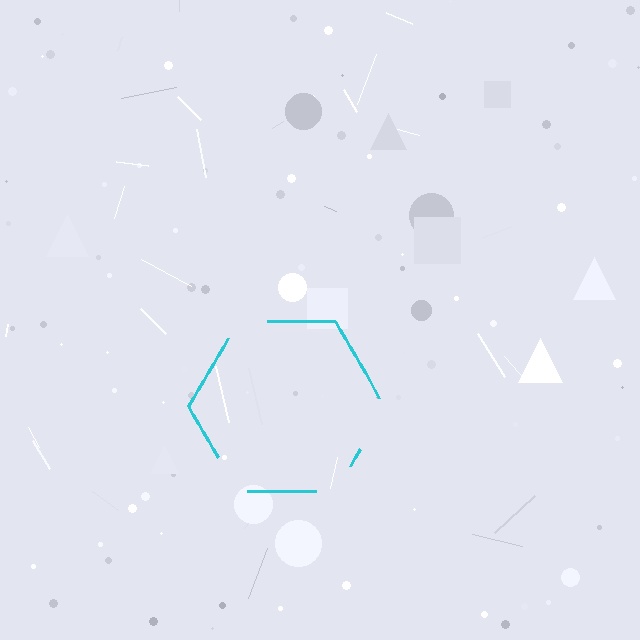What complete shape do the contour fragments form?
The contour fragments form a hexagon.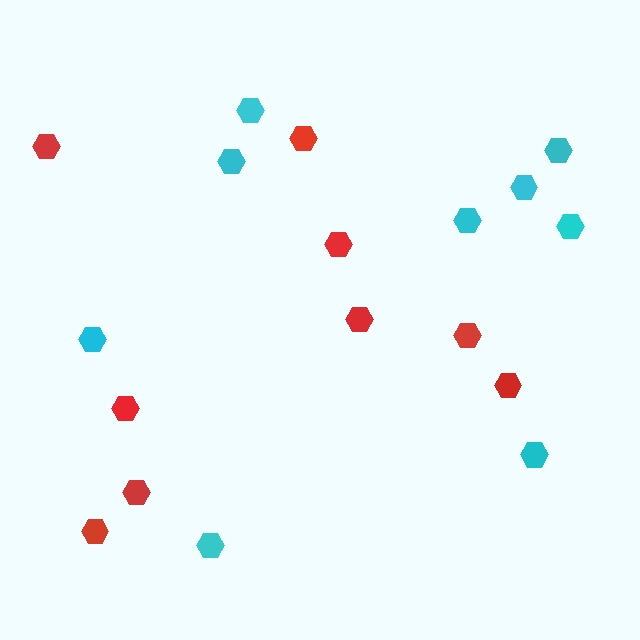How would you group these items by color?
There are 2 groups: one group of red hexagons (9) and one group of cyan hexagons (9).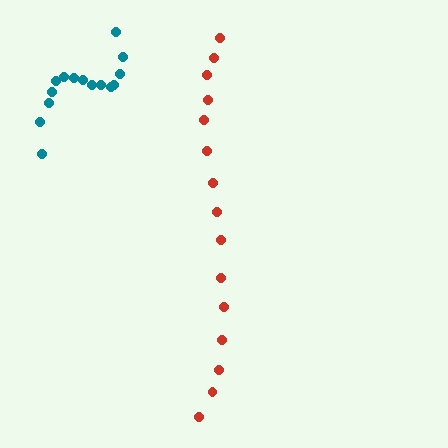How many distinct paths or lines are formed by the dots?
There are 2 distinct paths.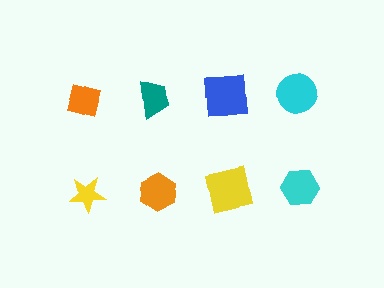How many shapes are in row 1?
4 shapes.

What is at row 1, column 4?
A cyan circle.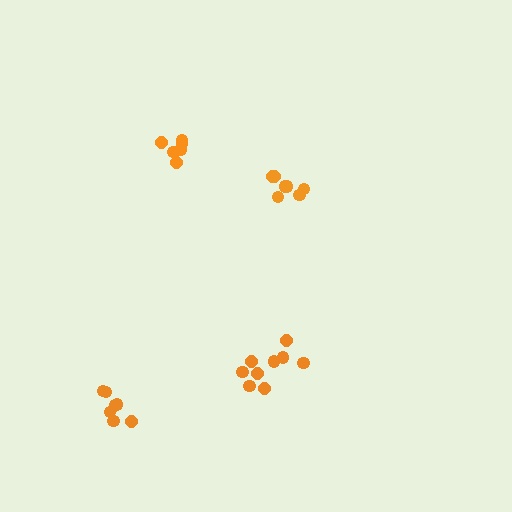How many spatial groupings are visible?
There are 4 spatial groupings.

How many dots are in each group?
Group 1: 6 dots, Group 2: 8 dots, Group 3: 9 dots, Group 4: 7 dots (30 total).